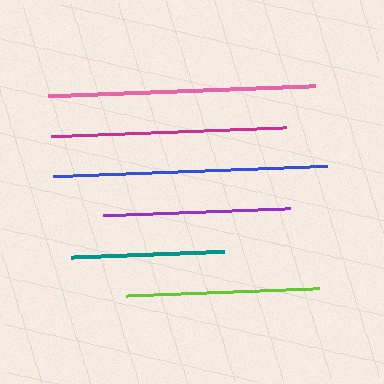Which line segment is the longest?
The blue line is the longest at approximately 274 pixels.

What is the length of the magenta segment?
The magenta segment is approximately 235 pixels long.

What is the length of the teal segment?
The teal segment is approximately 153 pixels long.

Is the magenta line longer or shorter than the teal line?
The magenta line is longer than the teal line.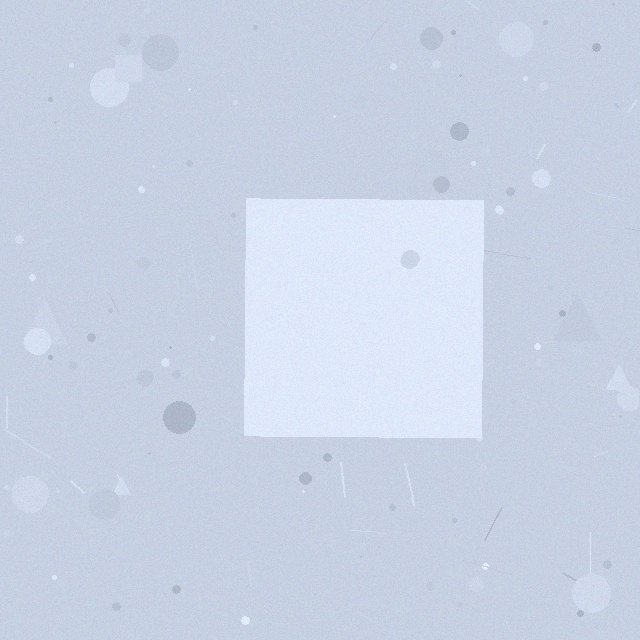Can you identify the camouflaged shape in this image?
The camouflaged shape is a square.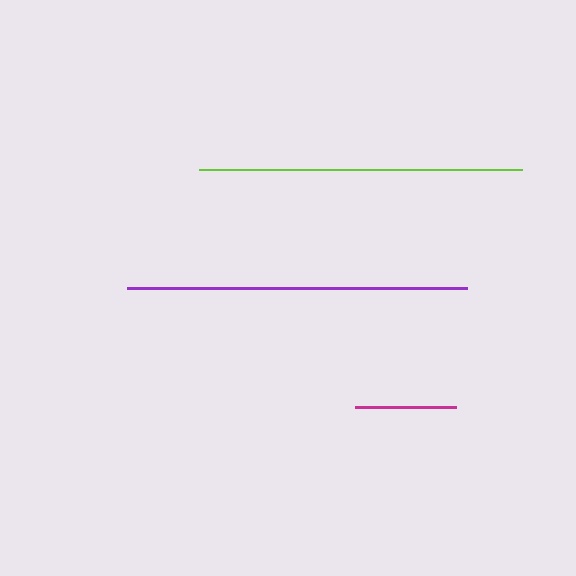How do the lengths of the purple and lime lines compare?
The purple and lime lines are approximately the same length.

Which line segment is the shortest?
The magenta line is the shortest at approximately 101 pixels.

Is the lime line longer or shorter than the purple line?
The purple line is longer than the lime line.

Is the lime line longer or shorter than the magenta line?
The lime line is longer than the magenta line.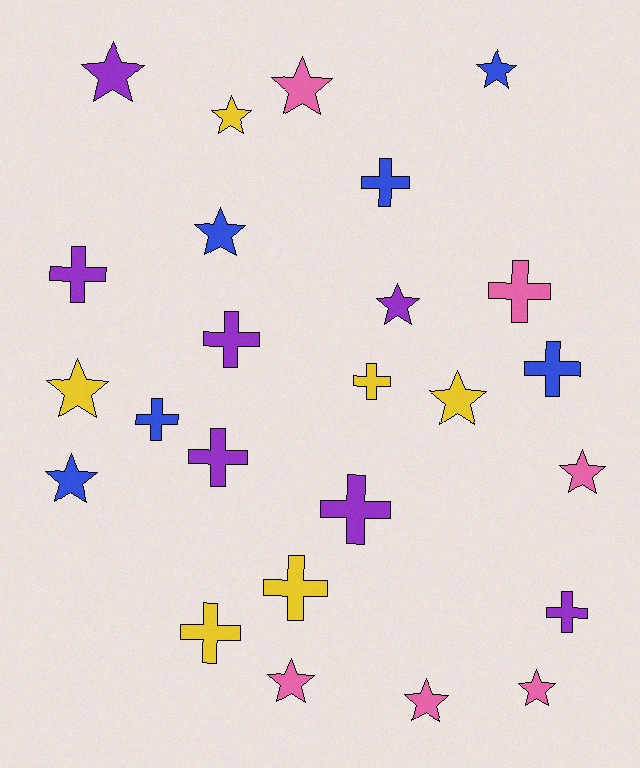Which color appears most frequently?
Purple, with 7 objects.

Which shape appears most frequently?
Star, with 13 objects.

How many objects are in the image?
There are 25 objects.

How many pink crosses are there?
There is 1 pink cross.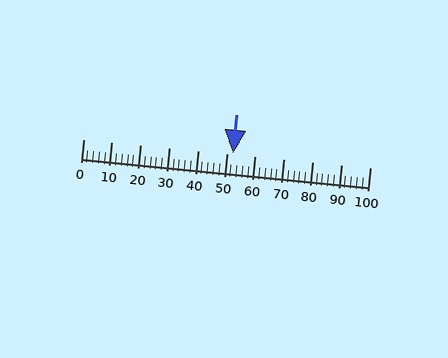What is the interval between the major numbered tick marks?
The major tick marks are spaced 10 units apart.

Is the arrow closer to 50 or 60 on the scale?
The arrow is closer to 50.